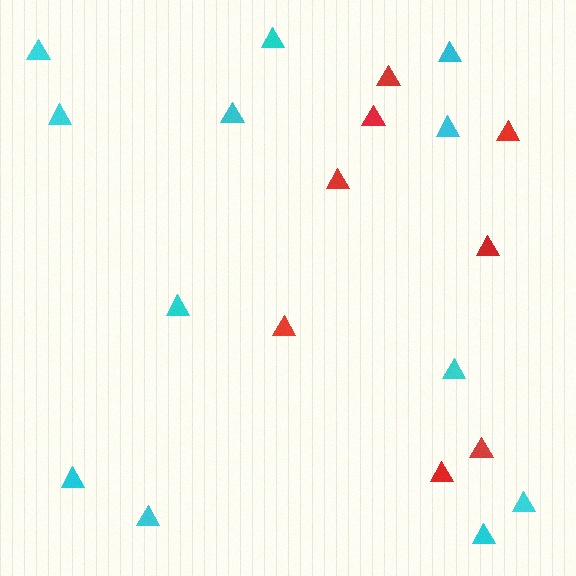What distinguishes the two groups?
There are 2 groups: one group of red triangles (8) and one group of cyan triangles (12).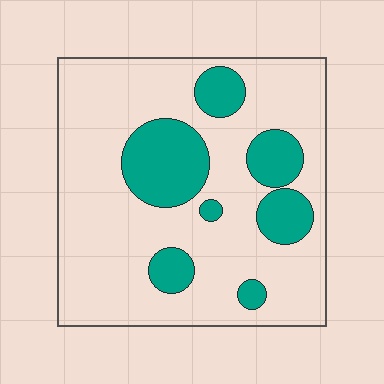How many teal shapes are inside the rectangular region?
7.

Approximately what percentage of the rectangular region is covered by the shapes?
Approximately 25%.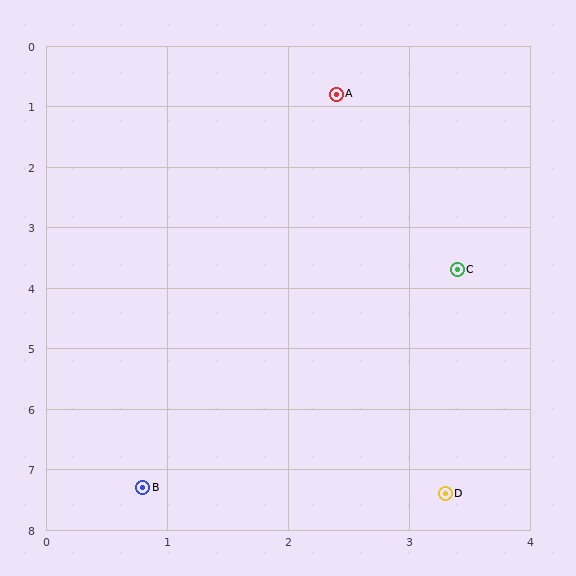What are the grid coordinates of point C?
Point C is at approximately (3.4, 3.7).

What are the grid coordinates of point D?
Point D is at approximately (3.3, 7.4).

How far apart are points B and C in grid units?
Points B and C are about 4.4 grid units apart.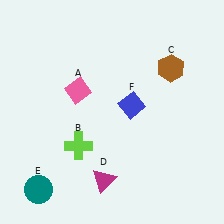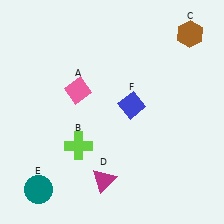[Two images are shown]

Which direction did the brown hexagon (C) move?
The brown hexagon (C) moved up.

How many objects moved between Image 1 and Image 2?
1 object moved between the two images.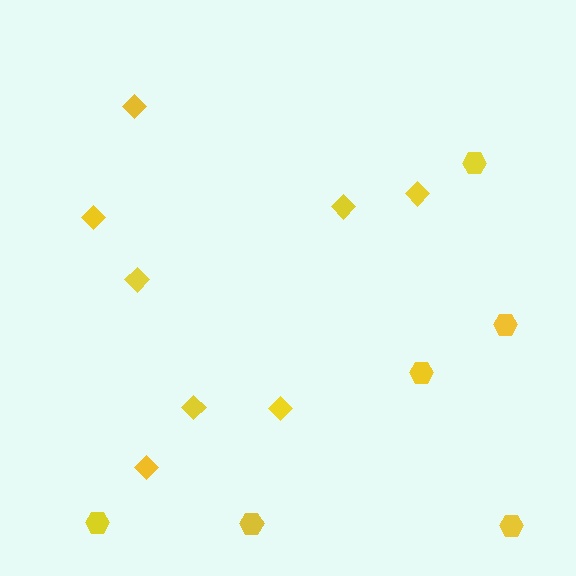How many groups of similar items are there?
There are 2 groups: one group of hexagons (6) and one group of diamonds (8).